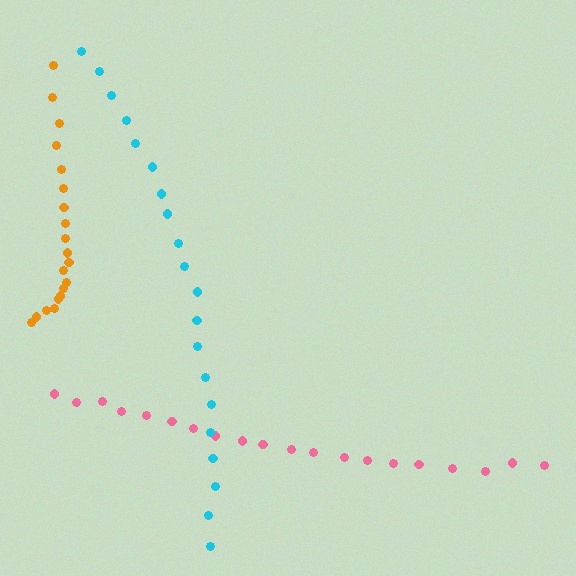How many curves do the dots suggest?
There are 3 distinct paths.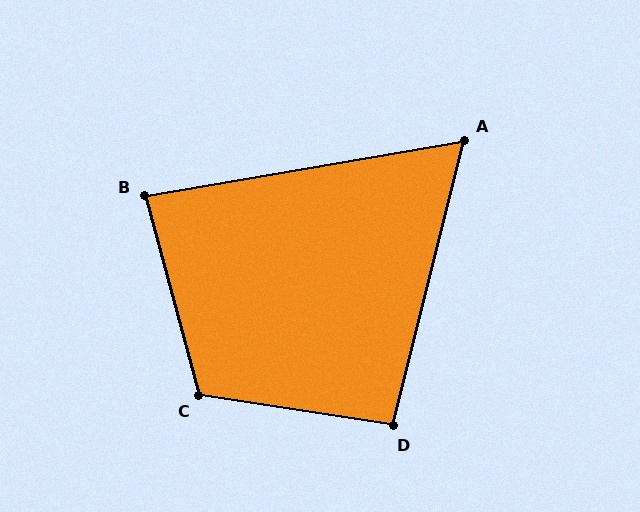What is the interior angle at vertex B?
Approximately 85 degrees (acute).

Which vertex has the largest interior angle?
C, at approximately 114 degrees.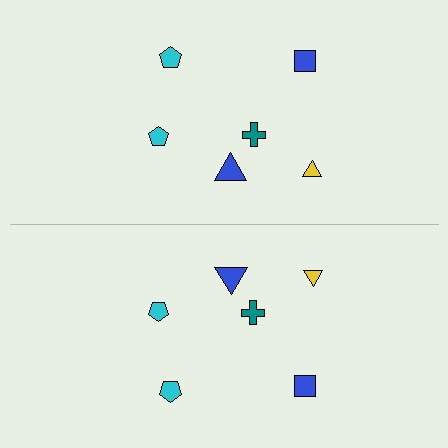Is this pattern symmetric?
Yes, this pattern has bilateral (reflection) symmetry.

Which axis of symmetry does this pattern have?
The pattern has a horizontal axis of symmetry running through the center of the image.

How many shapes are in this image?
There are 12 shapes in this image.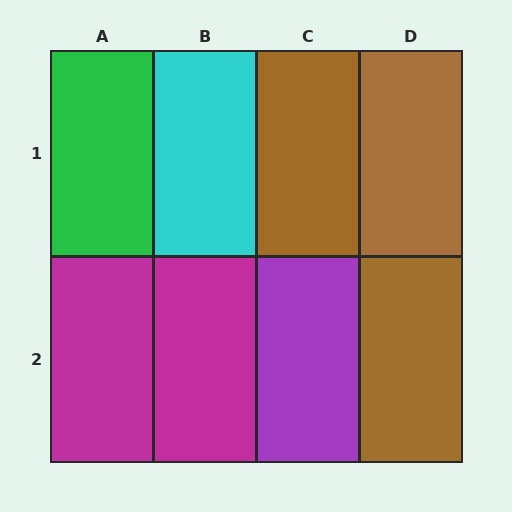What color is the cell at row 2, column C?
Purple.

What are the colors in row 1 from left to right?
Green, cyan, brown, brown.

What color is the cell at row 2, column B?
Magenta.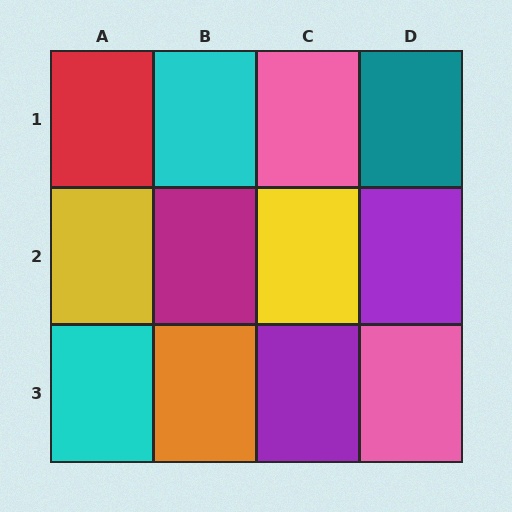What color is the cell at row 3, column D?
Pink.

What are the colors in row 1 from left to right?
Red, cyan, pink, teal.